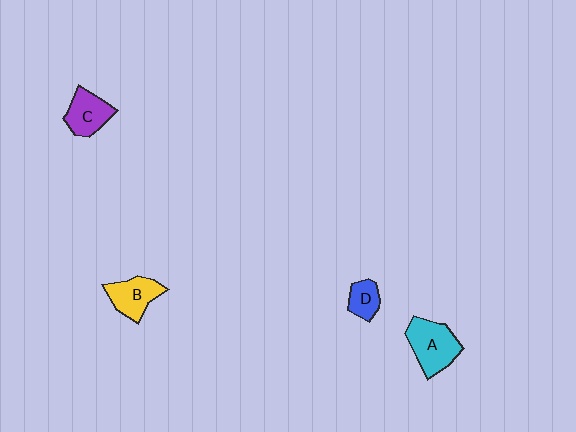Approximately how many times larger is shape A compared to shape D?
Approximately 2.1 times.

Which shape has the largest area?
Shape A (cyan).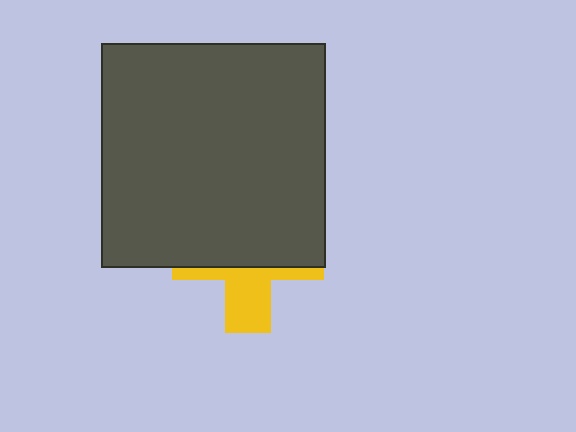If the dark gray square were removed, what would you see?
You would see the complete yellow cross.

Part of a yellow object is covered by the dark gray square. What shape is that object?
It is a cross.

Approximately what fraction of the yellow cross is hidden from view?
Roughly 64% of the yellow cross is hidden behind the dark gray square.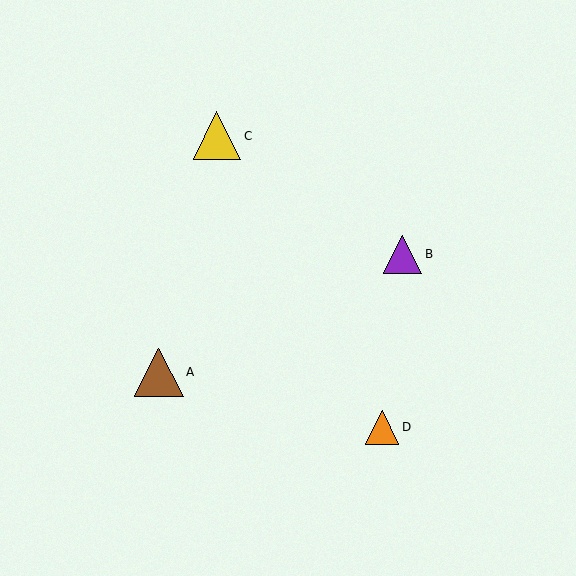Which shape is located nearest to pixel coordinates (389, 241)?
The purple triangle (labeled B) at (402, 254) is nearest to that location.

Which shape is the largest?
The brown triangle (labeled A) is the largest.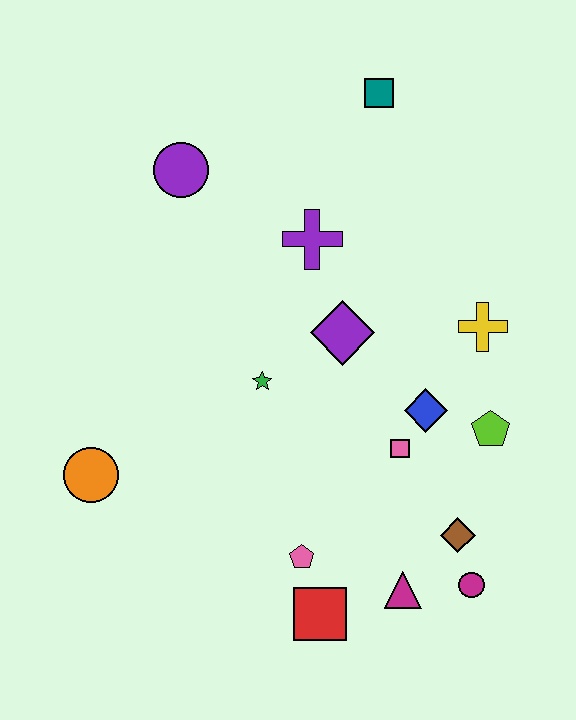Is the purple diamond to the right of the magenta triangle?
No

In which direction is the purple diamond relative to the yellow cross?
The purple diamond is to the left of the yellow cross.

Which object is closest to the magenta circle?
The brown diamond is closest to the magenta circle.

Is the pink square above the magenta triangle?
Yes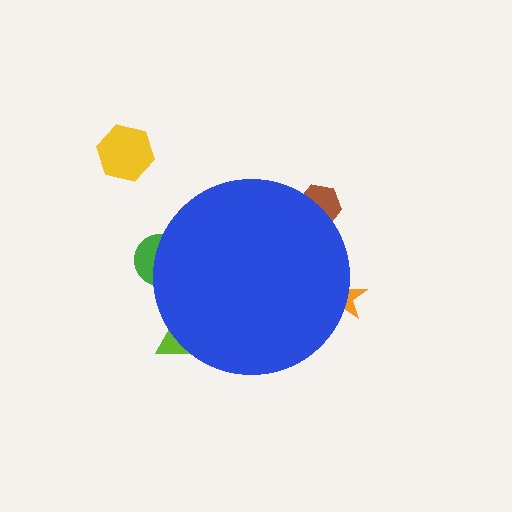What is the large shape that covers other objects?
A blue circle.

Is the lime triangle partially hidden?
Yes, the lime triangle is partially hidden behind the blue circle.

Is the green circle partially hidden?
Yes, the green circle is partially hidden behind the blue circle.